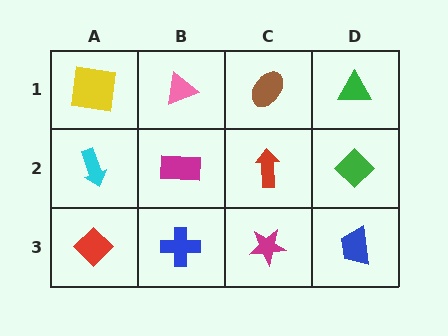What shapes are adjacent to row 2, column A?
A yellow square (row 1, column A), a red diamond (row 3, column A), a magenta rectangle (row 2, column B).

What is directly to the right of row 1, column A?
A pink triangle.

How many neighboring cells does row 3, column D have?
2.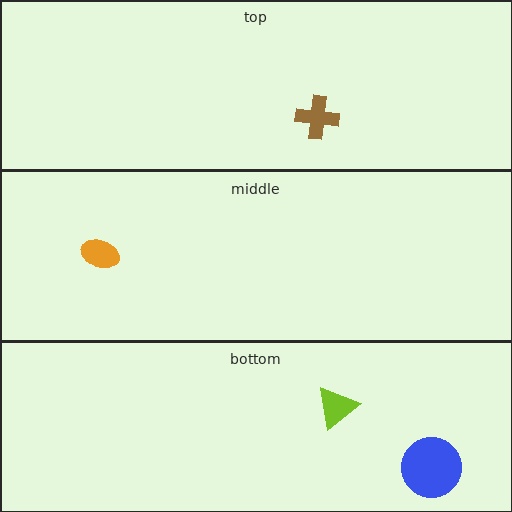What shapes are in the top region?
The brown cross.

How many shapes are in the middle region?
1.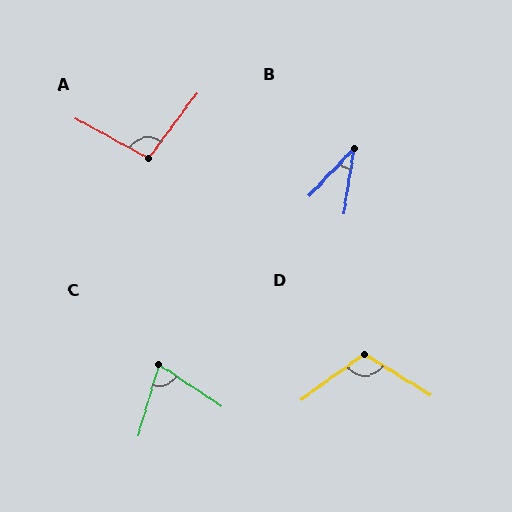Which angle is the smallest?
B, at approximately 34 degrees.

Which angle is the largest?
D, at approximately 113 degrees.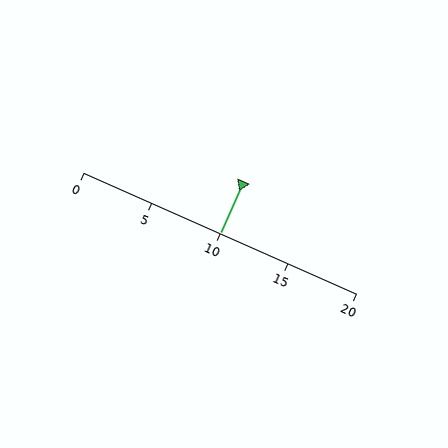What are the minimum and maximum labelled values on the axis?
The axis runs from 0 to 20.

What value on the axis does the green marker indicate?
The marker indicates approximately 10.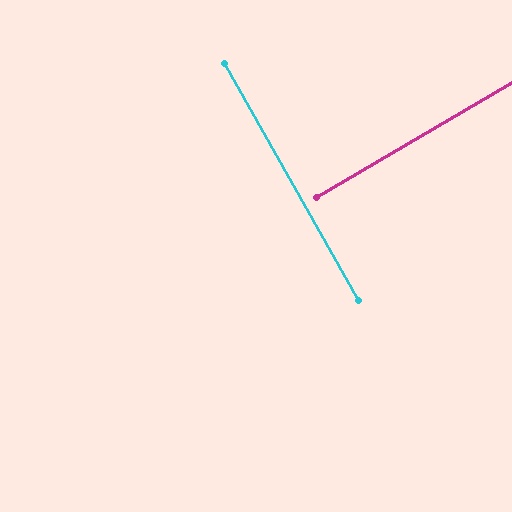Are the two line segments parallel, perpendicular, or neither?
Perpendicular — they meet at approximately 89°.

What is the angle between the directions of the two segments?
Approximately 89 degrees.